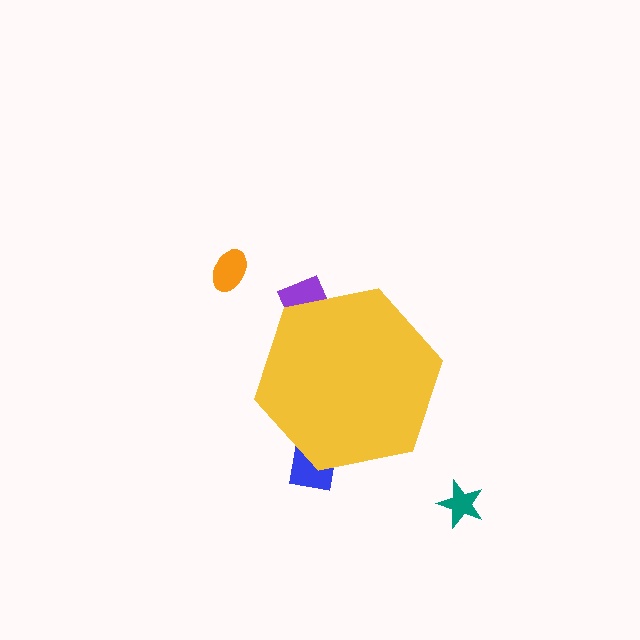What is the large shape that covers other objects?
A yellow hexagon.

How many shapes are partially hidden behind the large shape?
2 shapes are partially hidden.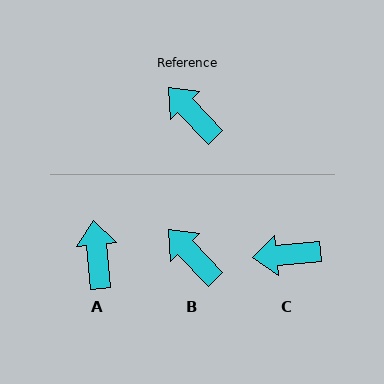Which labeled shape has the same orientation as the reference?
B.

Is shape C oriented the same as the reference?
No, it is off by about 52 degrees.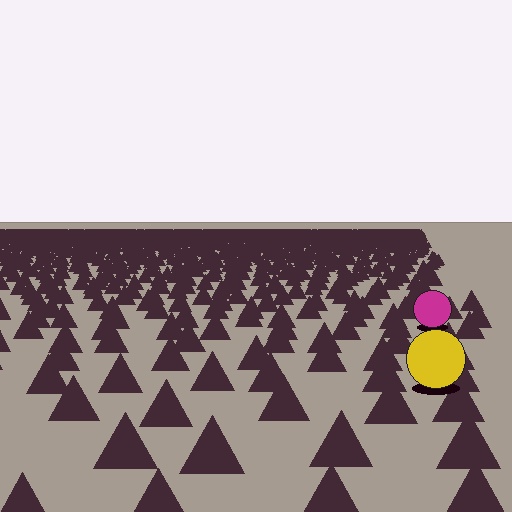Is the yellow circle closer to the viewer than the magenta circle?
Yes. The yellow circle is closer — you can tell from the texture gradient: the ground texture is coarser near it.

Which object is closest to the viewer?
The yellow circle is closest. The texture marks near it are larger and more spread out.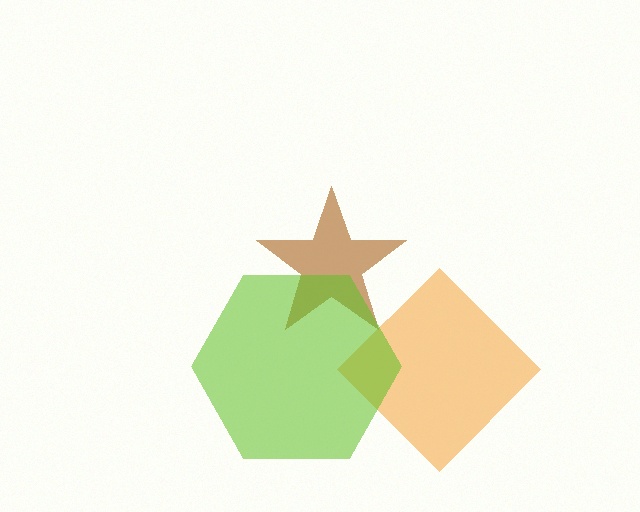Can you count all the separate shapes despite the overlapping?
Yes, there are 3 separate shapes.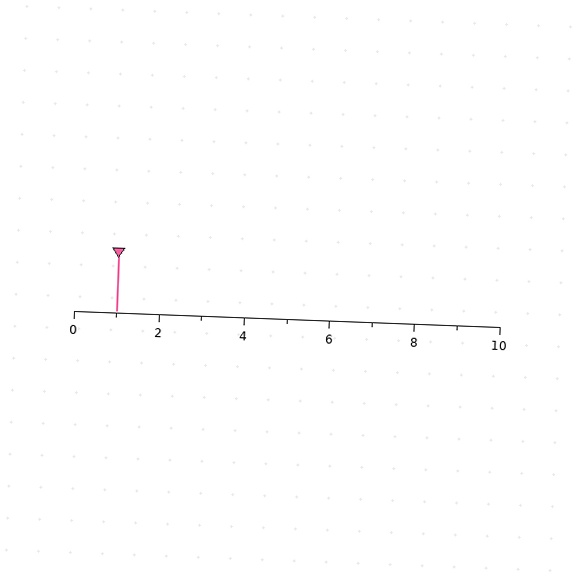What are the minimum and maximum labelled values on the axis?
The axis runs from 0 to 10.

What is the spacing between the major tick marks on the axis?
The major ticks are spaced 2 apart.